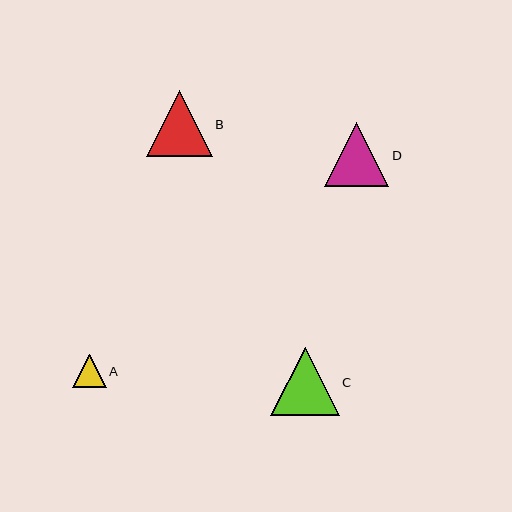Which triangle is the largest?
Triangle C is the largest with a size of approximately 68 pixels.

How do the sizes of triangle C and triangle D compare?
Triangle C and triangle D are approximately the same size.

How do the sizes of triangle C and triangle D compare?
Triangle C and triangle D are approximately the same size.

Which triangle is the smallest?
Triangle A is the smallest with a size of approximately 33 pixels.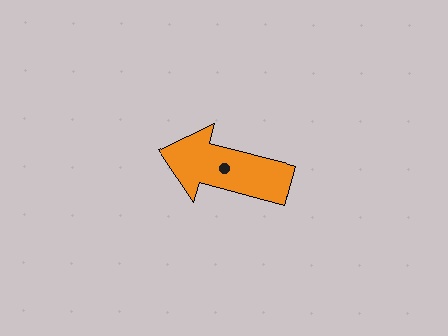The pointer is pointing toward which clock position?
Roughly 9 o'clock.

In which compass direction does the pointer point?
West.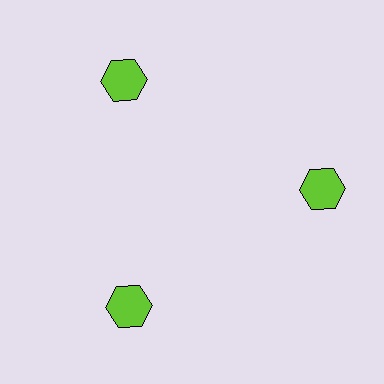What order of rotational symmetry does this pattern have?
This pattern has 3-fold rotational symmetry.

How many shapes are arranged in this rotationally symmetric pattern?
There are 3 shapes, arranged in 3 groups of 1.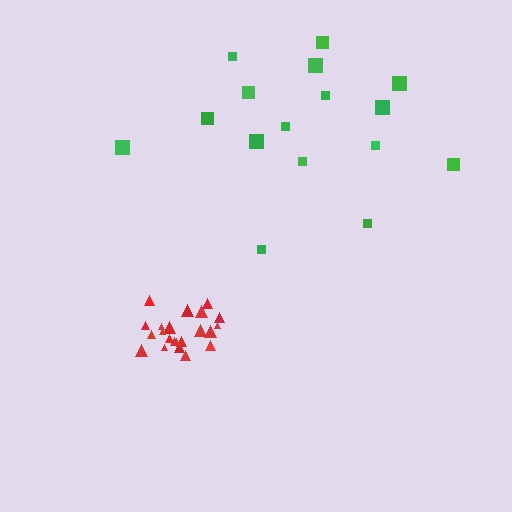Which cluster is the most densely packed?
Red.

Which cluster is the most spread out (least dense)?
Green.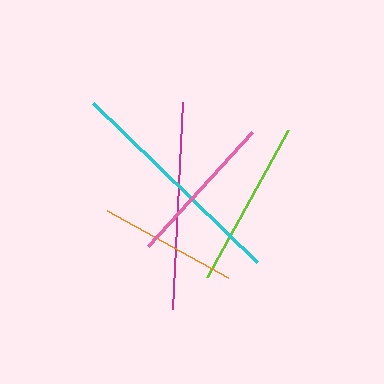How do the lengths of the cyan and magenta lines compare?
The cyan and magenta lines are approximately the same length.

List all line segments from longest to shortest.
From longest to shortest: cyan, magenta, lime, pink, orange.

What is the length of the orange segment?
The orange segment is approximately 138 pixels long.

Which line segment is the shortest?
The orange line is the shortest at approximately 138 pixels.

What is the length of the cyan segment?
The cyan segment is approximately 228 pixels long.